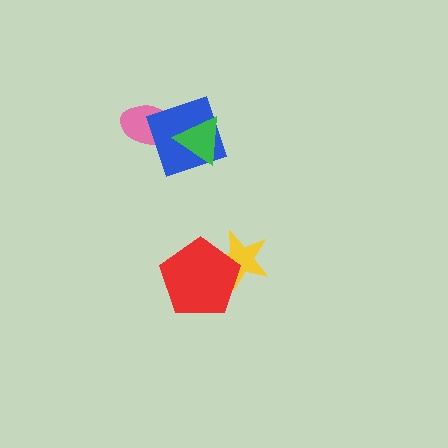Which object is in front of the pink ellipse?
The blue diamond is in front of the pink ellipse.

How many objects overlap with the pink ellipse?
1 object overlaps with the pink ellipse.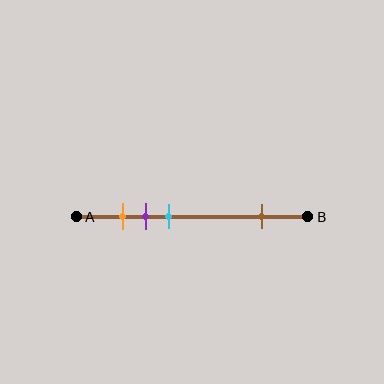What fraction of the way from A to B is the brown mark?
The brown mark is approximately 80% (0.8) of the way from A to B.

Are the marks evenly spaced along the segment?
No, the marks are not evenly spaced.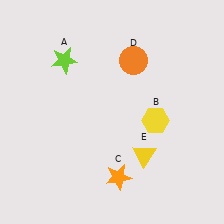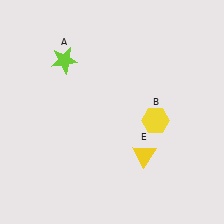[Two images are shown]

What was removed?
The orange star (C), the orange circle (D) were removed in Image 2.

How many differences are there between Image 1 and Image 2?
There are 2 differences between the two images.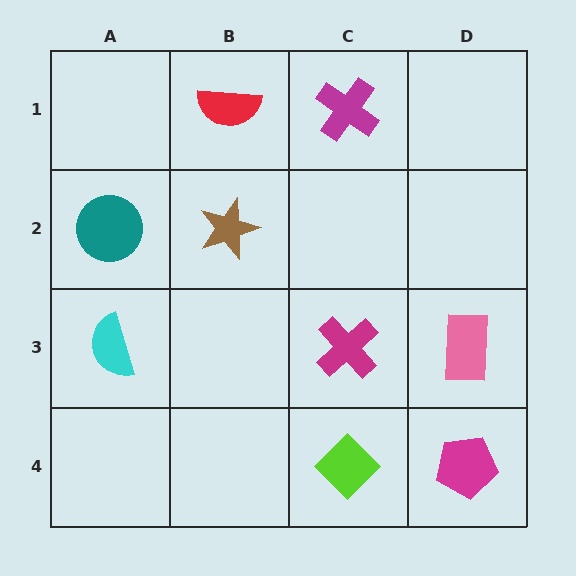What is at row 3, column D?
A pink rectangle.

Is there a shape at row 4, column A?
No, that cell is empty.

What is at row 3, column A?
A cyan semicircle.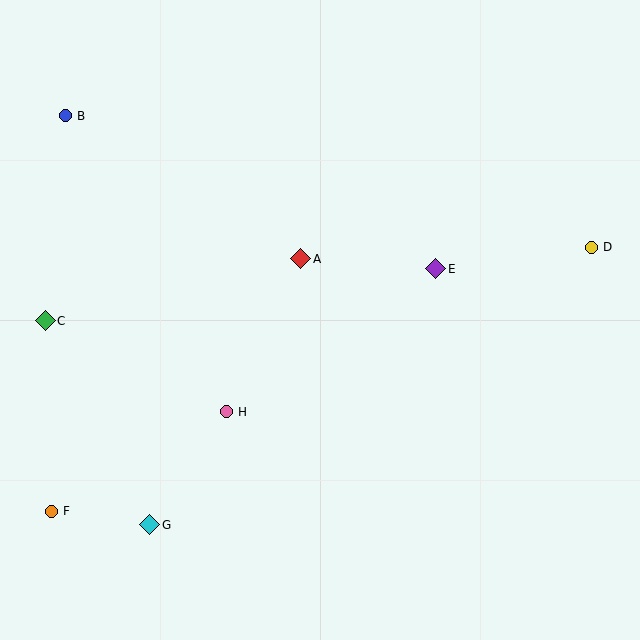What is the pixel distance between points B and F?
The distance between B and F is 396 pixels.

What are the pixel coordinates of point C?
Point C is at (45, 321).